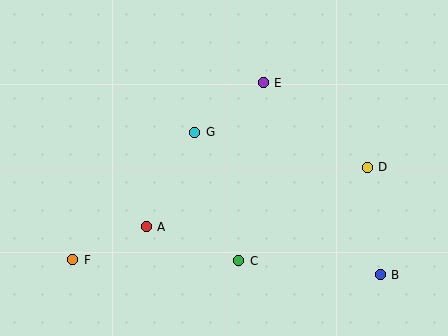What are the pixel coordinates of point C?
Point C is at (239, 261).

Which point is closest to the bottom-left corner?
Point F is closest to the bottom-left corner.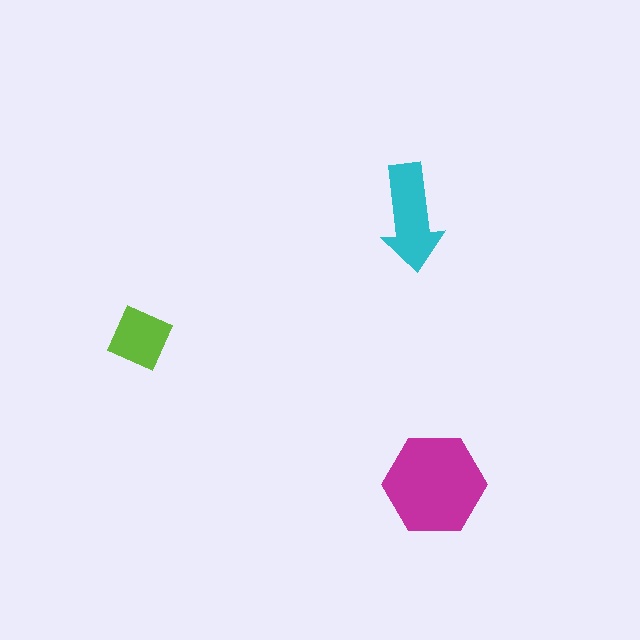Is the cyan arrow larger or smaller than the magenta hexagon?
Smaller.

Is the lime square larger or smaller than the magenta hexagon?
Smaller.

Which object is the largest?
The magenta hexagon.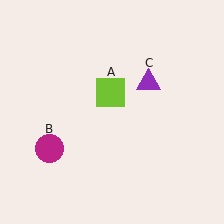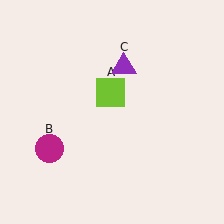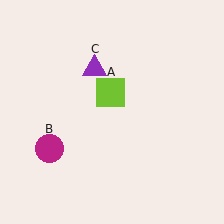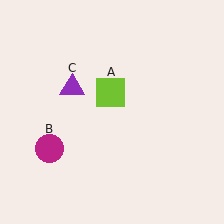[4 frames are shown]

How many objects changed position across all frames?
1 object changed position: purple triangle (object C).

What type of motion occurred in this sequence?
The purple triangle (object C) rotated counterclockwise around the center of the scene.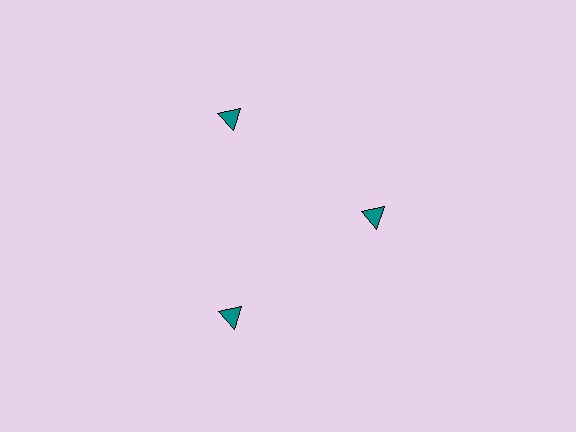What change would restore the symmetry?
The symmetry would be restored by moving it outward, back onto the ring so that all 3 triangles sit at equal angles and equal distance from the center.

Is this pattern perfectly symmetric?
No. The 3 teal triangles are arranged in a ring, but one element near the 3 o'clock position is pulled inward toward the center, breaking the 3-fold rotational symmetry.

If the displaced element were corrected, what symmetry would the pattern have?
It would have 3-fold rotational symmetry — the pattern would map onto itself every 120 degrees.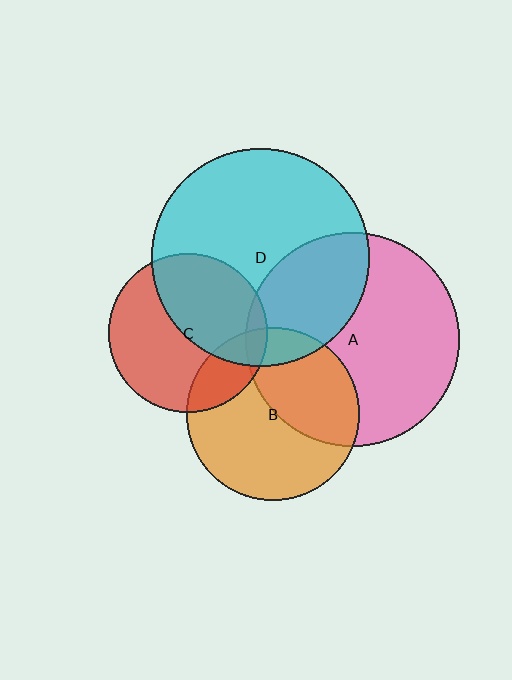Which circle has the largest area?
Circle D (cyan).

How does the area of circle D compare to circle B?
Approximately 1.6 times.